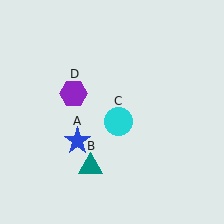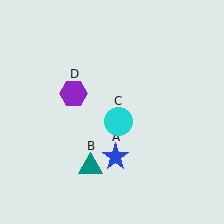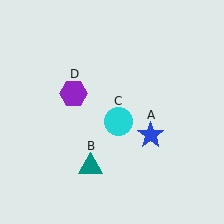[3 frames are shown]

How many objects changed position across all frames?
1 object changed position: blue star (object A).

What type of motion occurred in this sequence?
The blue star (object A) rotated counterclockwise around the center of the scene.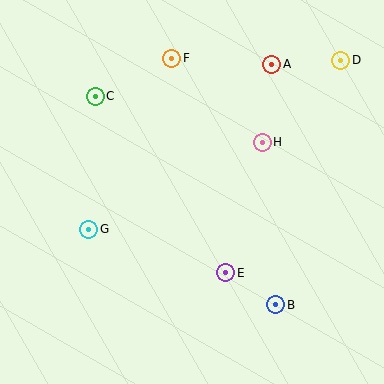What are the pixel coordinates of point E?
Point E is at (226, 273).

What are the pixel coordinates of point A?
Point A is at (272, 64).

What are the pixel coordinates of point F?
Point F is at (172, 58).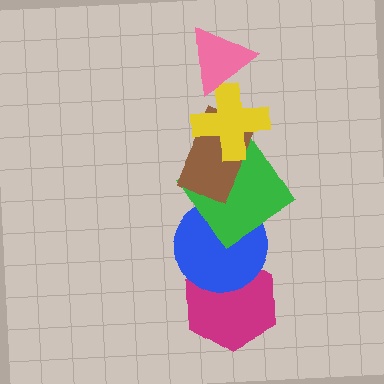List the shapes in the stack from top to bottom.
From top to bottom: the pink triangle, the yellow cross, the brown rectangle, the green diamond, the blue circle, the magenta hexagon.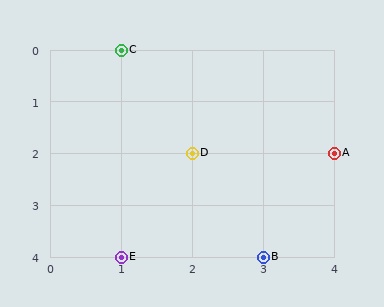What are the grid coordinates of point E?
Point E is at grid coordinates (1, 4).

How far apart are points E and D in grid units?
Points E and D are 1 column and 2 rows apart (about 2.2 grid units diagonally).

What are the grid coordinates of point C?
Point C is at grid coordinates (1, 0).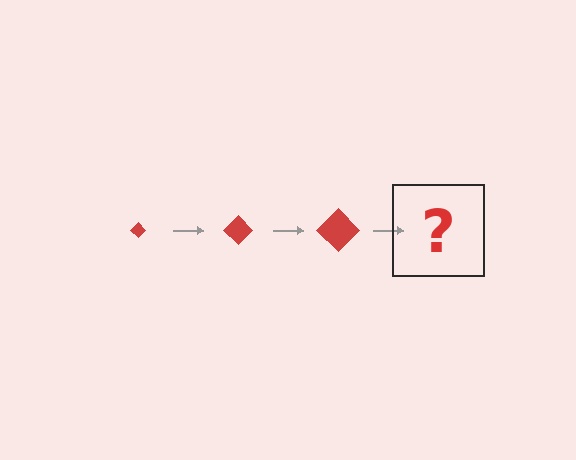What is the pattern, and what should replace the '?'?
The pattern is that the diamond gets progressively larger each step. The '?' should be a red diamond, larger than the previous one.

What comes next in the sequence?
The next element should be a red diamond, larger than the previous one.